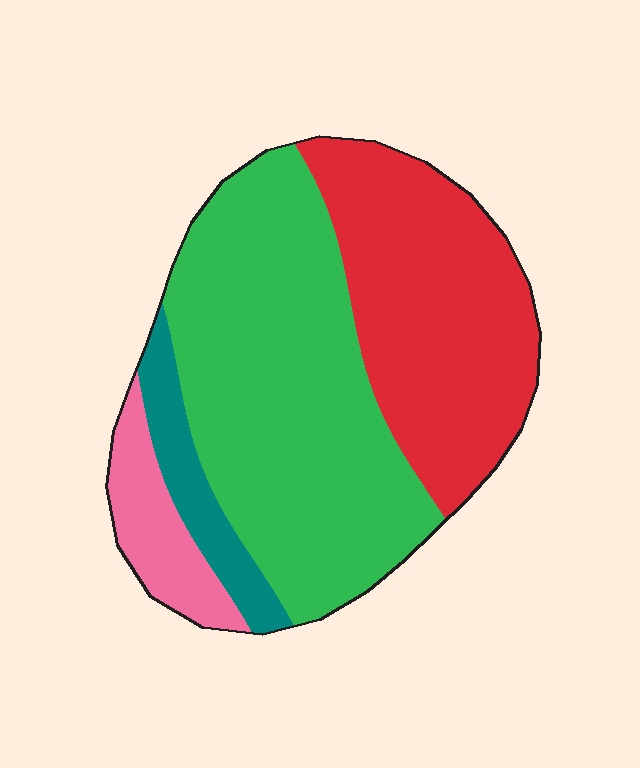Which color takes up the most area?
Green, at roughly 50%.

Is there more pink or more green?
Green.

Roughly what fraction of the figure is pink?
Pink covers around 10% of the figure.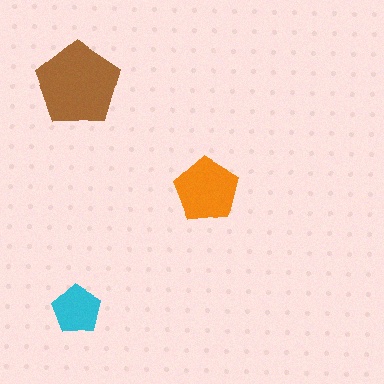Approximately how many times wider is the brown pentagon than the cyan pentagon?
About 1.5 times wider.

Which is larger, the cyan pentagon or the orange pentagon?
The orange one.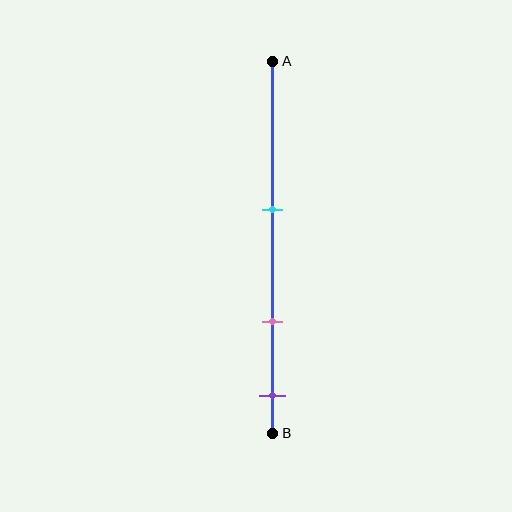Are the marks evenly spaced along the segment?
Yes, the marks are approximately evenly spaced.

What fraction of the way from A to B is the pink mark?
The pink mark is approximately 70% (0.7) of the way from A to B.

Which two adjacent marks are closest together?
The pink and purple marks are the closest adjacent pair.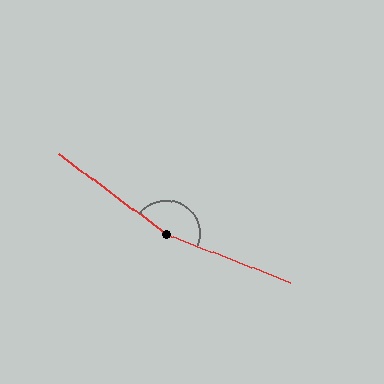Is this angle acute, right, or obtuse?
It is obtuse.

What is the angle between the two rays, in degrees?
Approximately 165 degrees.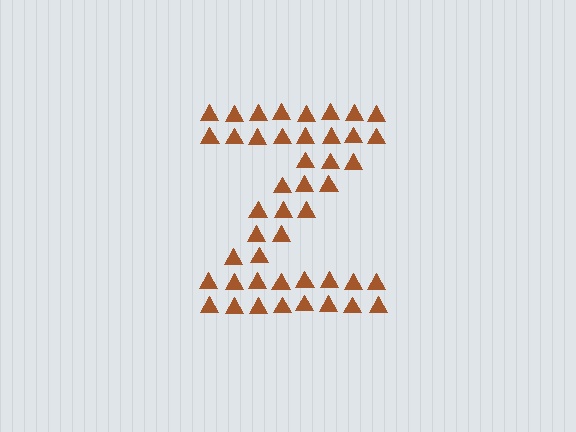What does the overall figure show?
The overall figure shows the letter Z.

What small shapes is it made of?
It is made of small triangles.